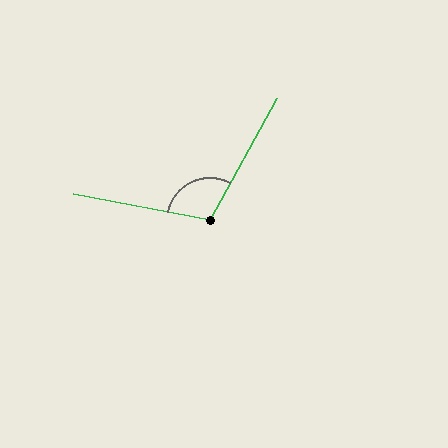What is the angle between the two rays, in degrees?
Approximately 108 degrees.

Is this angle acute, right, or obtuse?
It is obtuse.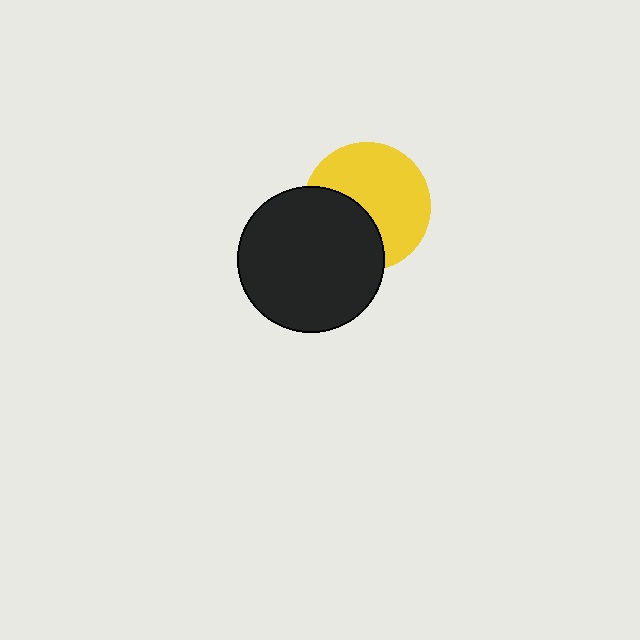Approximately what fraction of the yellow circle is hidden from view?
Roughly 38% of the yellow circle is hidden behind the black circle.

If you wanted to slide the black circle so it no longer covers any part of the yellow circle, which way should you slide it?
Slide it toward the lower-left — that is the most direct way to separate the two shapes.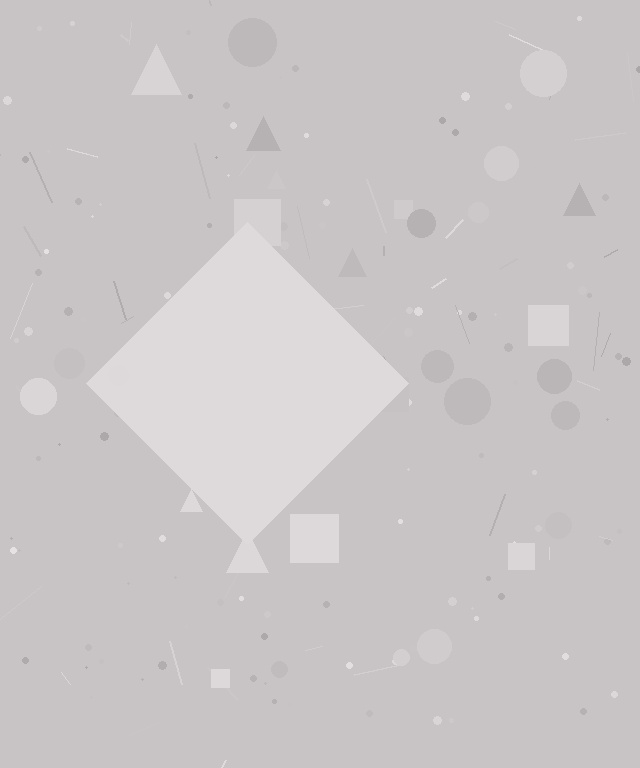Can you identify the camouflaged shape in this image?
The camouflaged shape is a diamond.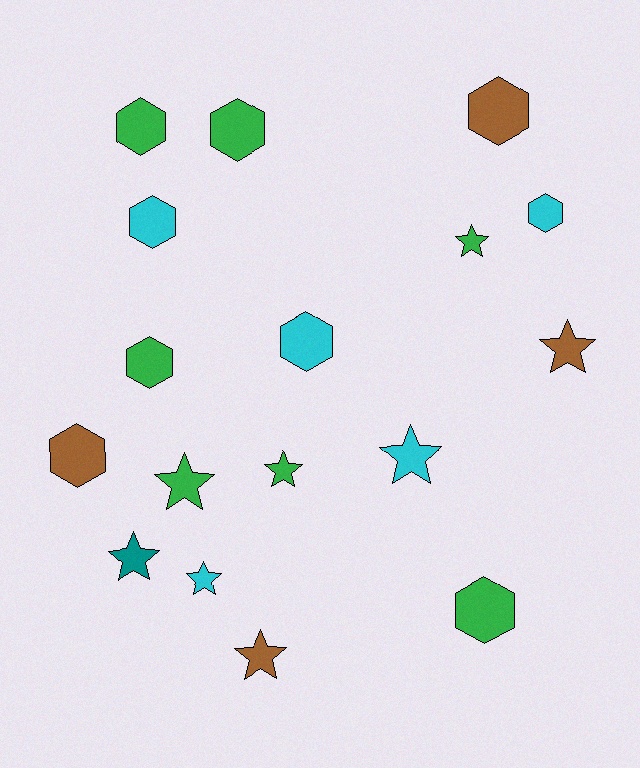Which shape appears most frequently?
Hexagon, with 9 objects.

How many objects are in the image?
There are 17 objects.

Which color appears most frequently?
Green, with 7 objects.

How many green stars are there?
There are 3 green stars.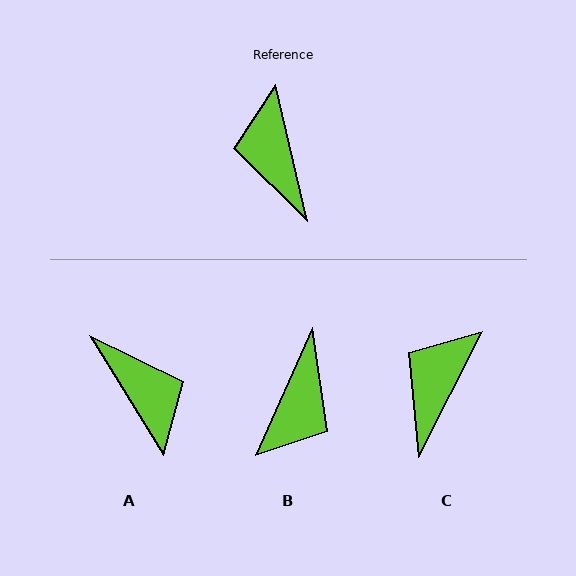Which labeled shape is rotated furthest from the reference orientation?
A, about 161 degrees away.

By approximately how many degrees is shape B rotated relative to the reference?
Approximately 143 degrees counter-clockwise.